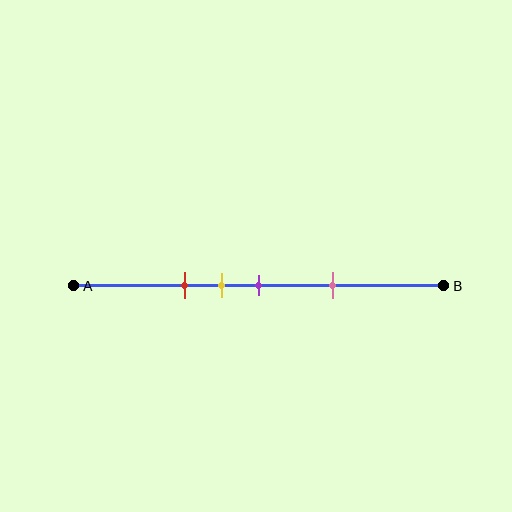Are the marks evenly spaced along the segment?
No, the marks are not evenly spaced.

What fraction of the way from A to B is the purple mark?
The purple mark is approximately 50% (0.5) of the way from A to B.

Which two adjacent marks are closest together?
The yellow and purple marks are the closest adjacent pair.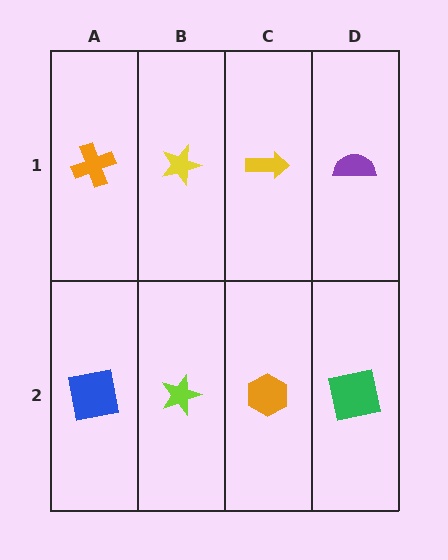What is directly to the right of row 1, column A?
A yellow star.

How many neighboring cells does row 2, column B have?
3.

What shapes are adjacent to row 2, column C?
A yellow arrow (row 1, column C), a lime star (row 2, column B), a green square (row 2, column D).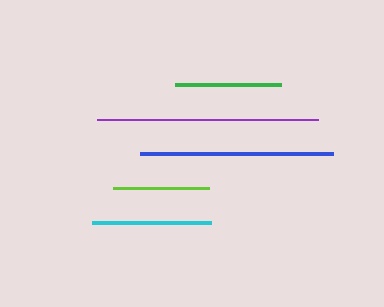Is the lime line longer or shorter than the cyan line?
The cyan line is longer than the lime line.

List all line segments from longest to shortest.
From longest to shortest: purple, blue, cyan, green, lime.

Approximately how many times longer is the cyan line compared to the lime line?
The cyan line is approximately 1.2 times the length of the lime line.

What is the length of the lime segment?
The lime segment is approximately 96 pixels long.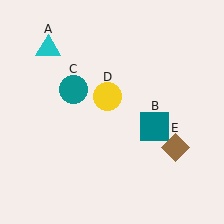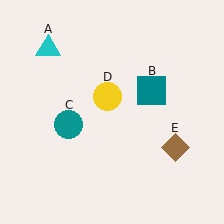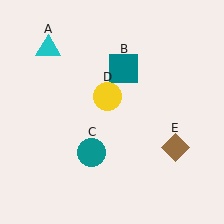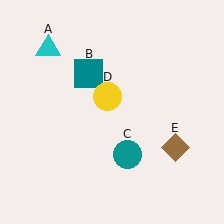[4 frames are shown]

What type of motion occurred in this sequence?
The teal square (object B), teal circle (object C) rotated counterclockwise around the center of the scene.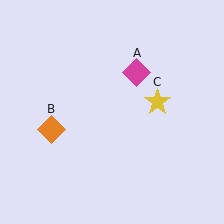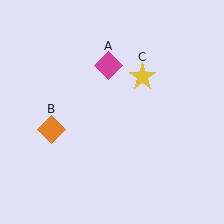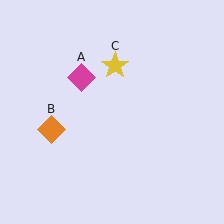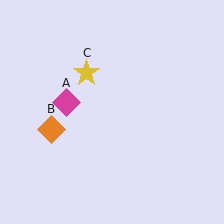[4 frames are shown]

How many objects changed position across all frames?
2 objects changed position: magenta diamond (object A), yellow star (object C).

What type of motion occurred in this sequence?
The magenta diamond (object A), yellow star (object C) rotated counterclockwise around the center of the scene.